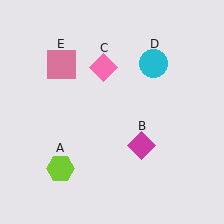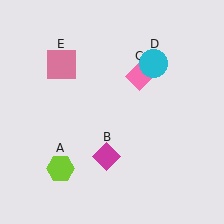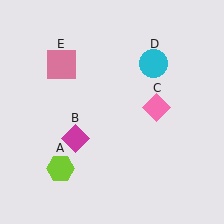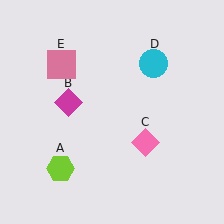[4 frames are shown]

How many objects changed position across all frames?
2 objects changed position: magenta diamond (object B), pink diamond (object C).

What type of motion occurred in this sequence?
The magenta diamond (object B), pink diamond (object C) rotated clockwise around the center of the scene.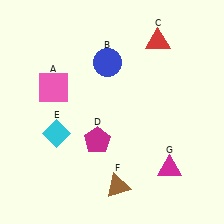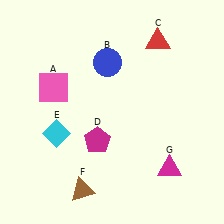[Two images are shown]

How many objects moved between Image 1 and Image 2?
1 object moved between the two images.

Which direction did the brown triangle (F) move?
The brown triangle (F) moved left.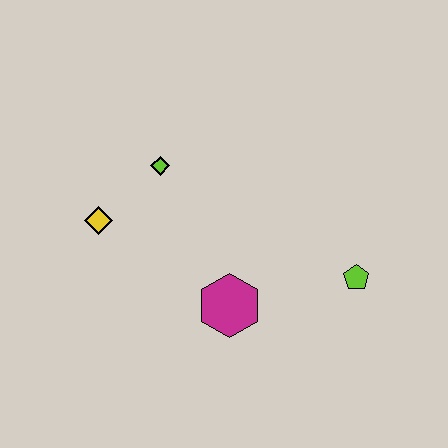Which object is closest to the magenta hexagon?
The lime pentagon is closest to the magenta hexagon.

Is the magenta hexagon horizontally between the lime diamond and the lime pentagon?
Yes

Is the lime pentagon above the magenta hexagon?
Yes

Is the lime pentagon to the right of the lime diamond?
Yes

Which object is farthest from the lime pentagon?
The yellow diamond is farthest from the lime pentagon.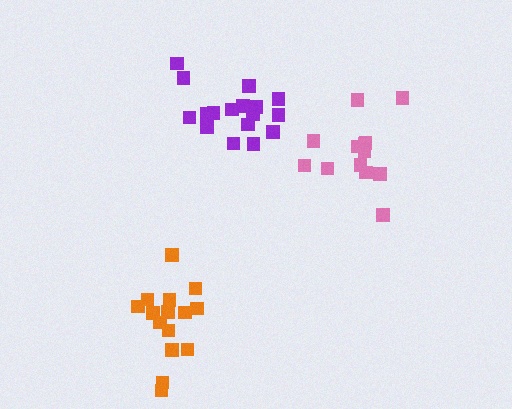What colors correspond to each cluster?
The clusters are colored: orange, pink, purple.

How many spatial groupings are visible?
There are 3 spatial groupings.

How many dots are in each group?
Group 1: 15 dots, Group 2: 13 dots, Group 3: 18 dots (46 total).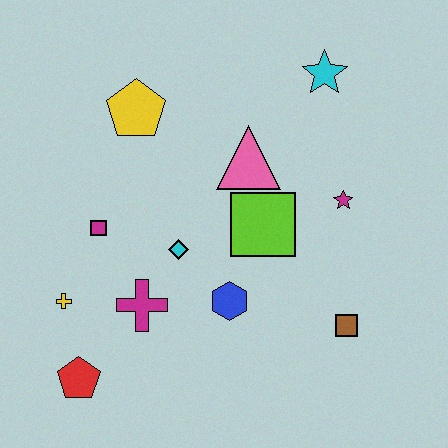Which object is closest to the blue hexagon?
The cyan diamond is closest to the blue hexagon.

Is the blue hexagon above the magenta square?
No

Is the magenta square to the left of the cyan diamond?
Yes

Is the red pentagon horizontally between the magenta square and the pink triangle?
No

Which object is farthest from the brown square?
The yellow pentagon is farthest from the brown square.